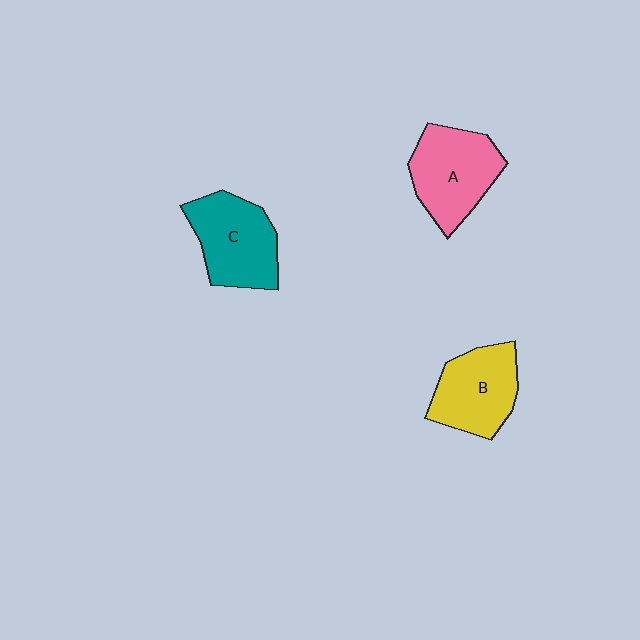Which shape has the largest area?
Shape A (pink).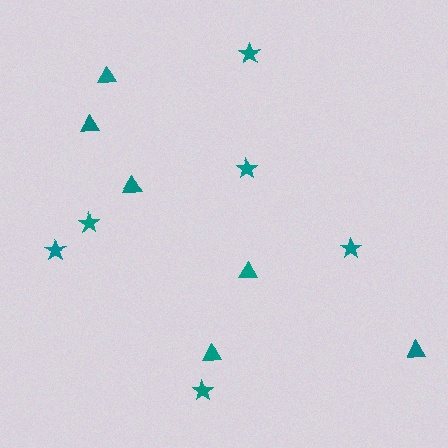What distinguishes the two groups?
There are 2 groups: one group of triangles (6) and one group of stars (6).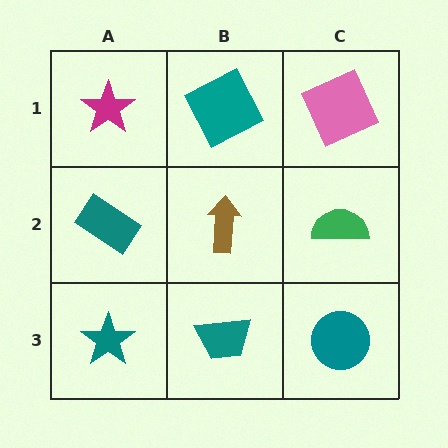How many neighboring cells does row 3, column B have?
3.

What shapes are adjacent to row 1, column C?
A green semicircle (row 2, column C), a teal square (row 1, column B).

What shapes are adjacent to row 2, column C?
A pink square (row 1, column C), a teal circle (row 3, column C), a brown arrow (row 2, column B).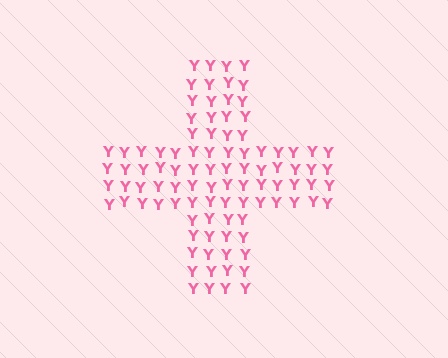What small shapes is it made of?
It is made of small letter Y's.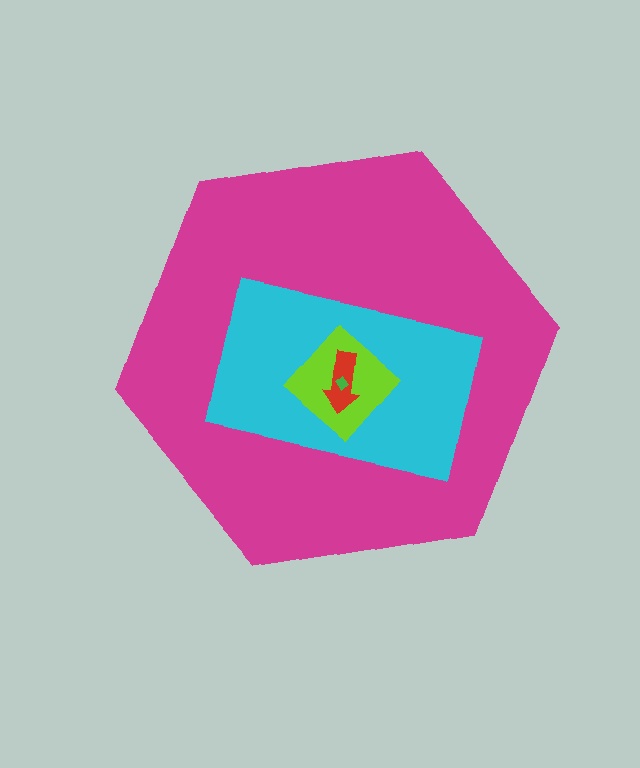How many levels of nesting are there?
5.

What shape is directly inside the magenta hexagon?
The cyan rectangle.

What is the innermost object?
The green diamond.